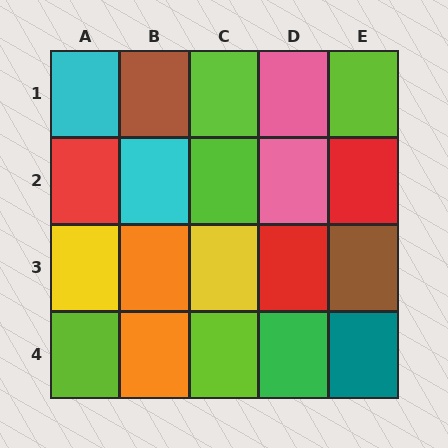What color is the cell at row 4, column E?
Teal.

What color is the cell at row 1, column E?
Lime.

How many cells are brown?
2 cells are brown.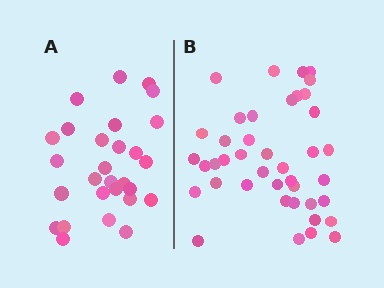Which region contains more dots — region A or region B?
Region B (the right region) has more dots.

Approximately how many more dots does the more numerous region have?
Region B has approximately 15 more dots than region A.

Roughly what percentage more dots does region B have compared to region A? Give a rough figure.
About 45% more.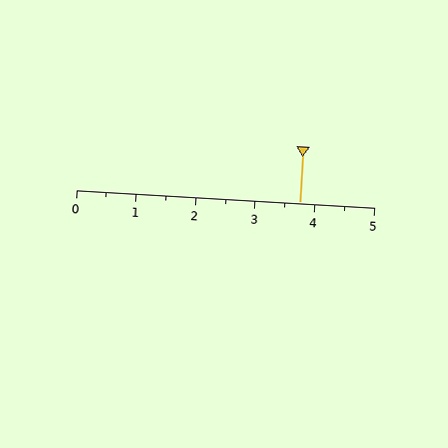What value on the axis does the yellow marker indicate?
The marker indicates approximately 3.8.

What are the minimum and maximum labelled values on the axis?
The axis runs from 0 to 5.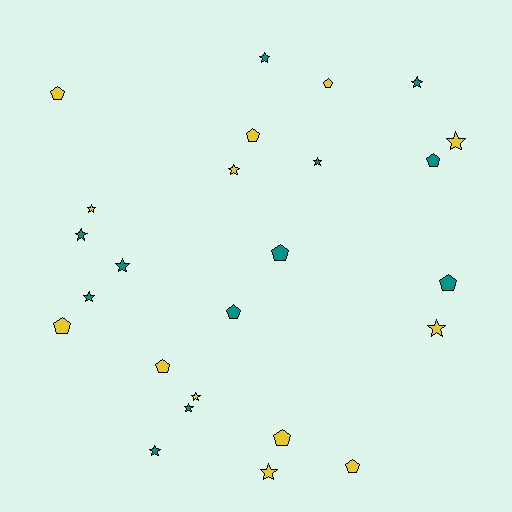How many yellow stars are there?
There are 6 yellow stars.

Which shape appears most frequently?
Star, with 14 objects.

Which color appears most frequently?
Yellow, with 13 objects.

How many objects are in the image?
There are 25 objects.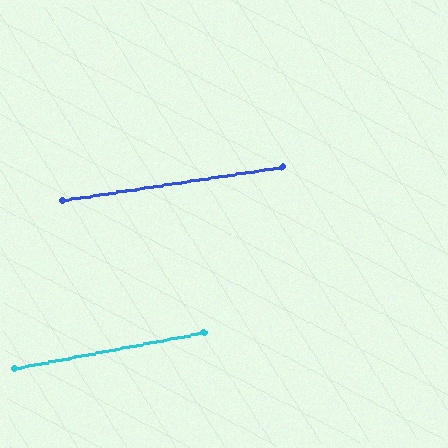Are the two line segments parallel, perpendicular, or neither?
Parallel — their directions differ by only 1.9°.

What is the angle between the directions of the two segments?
Approximately 2 degrees.